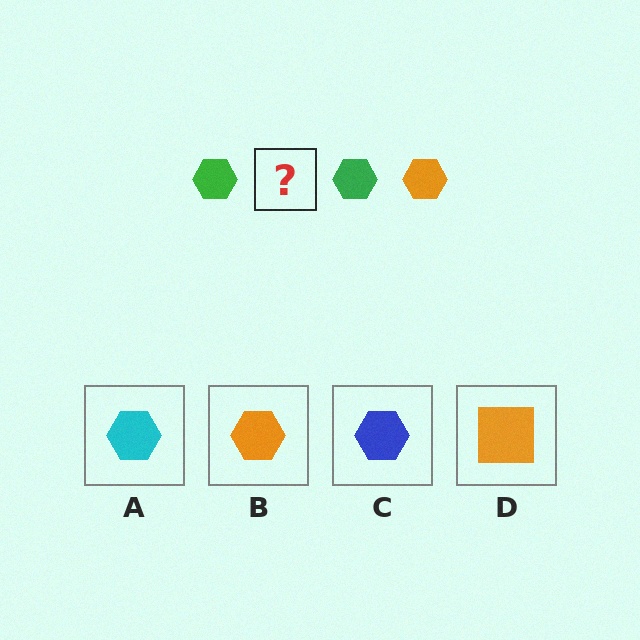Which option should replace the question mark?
Option B.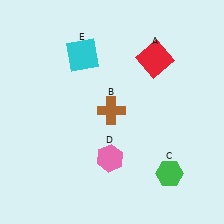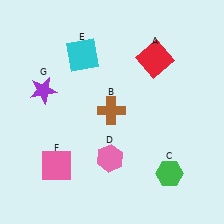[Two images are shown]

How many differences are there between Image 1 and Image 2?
There are 2 differences between the two images.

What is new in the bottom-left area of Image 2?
A pink square (F) was added in the bottom-left area of Image 2.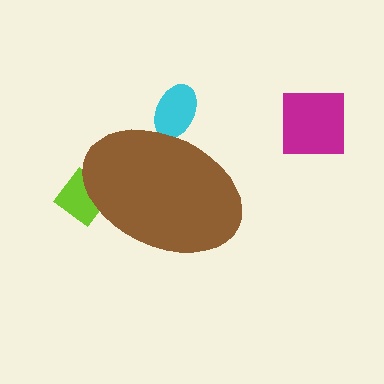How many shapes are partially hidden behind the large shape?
2 shapes are partially hidden.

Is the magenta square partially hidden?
No, the magenta square is fully visible.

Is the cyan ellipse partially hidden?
Yes, the cyan ellipse is partially hidden behind the brown ellipse.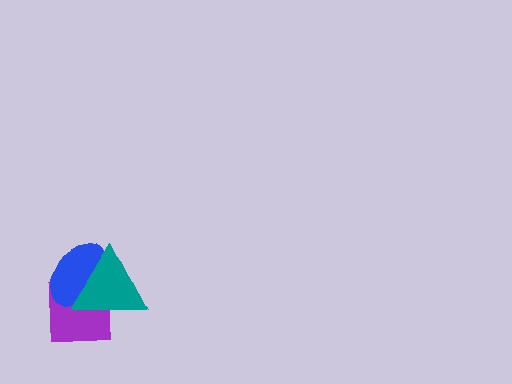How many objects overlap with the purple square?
2 objects overlap with the purple square.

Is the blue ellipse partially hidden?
Yes, it is partially covered by another shape.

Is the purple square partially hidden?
Yes, it is partially covered by another shape.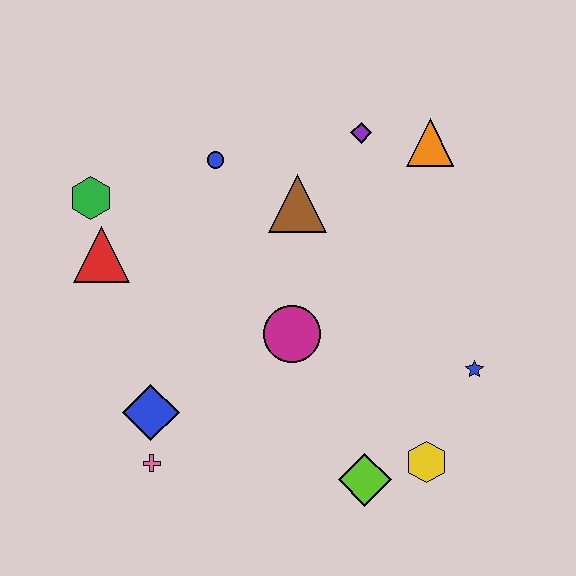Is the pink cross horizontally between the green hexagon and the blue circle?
Yes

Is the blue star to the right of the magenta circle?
Yes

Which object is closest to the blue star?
The yellow hexagon is closest to the blue star.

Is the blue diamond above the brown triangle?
No